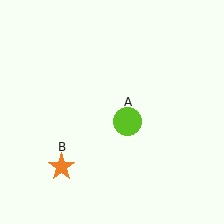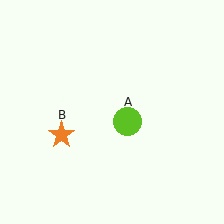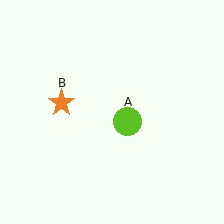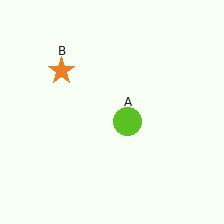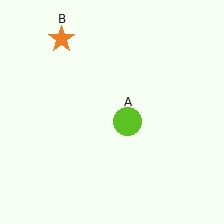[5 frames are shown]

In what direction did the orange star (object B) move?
The orange star (object B) moved up.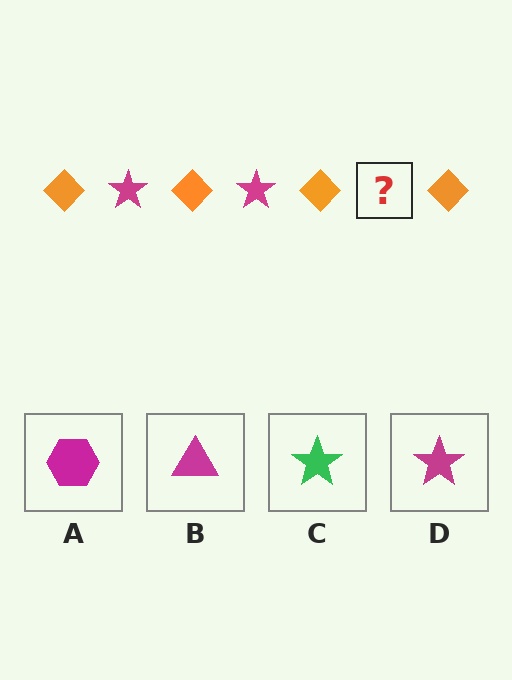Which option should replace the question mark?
Option D.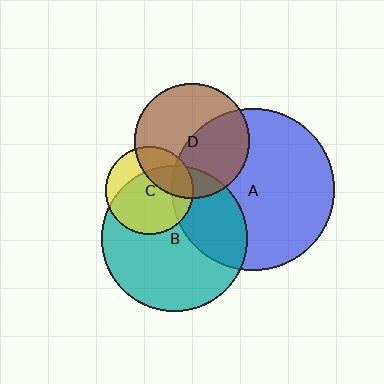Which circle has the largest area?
Circle A (blue).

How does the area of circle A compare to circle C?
Approximately 3.4 times.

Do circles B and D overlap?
Yes.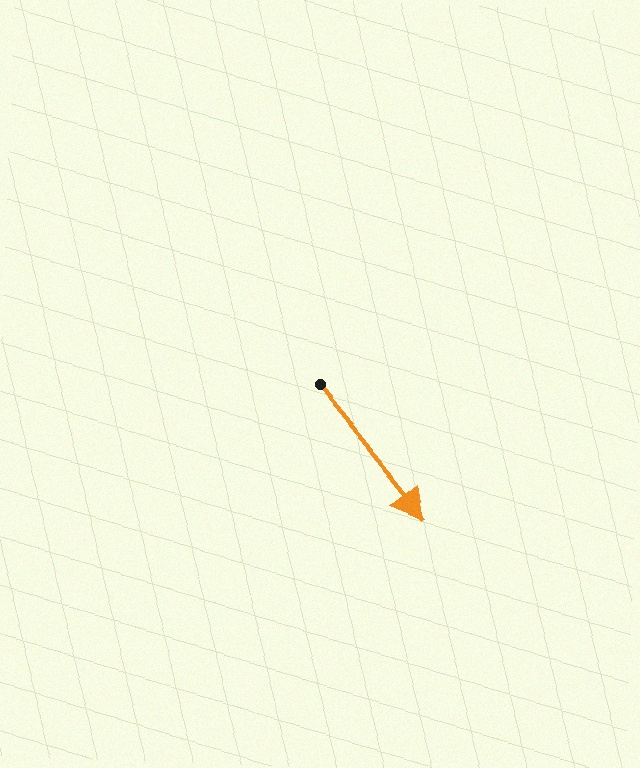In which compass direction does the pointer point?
Southeast.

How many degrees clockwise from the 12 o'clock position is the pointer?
Approximately 141 degrees.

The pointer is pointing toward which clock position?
Roughly 5 o'clock.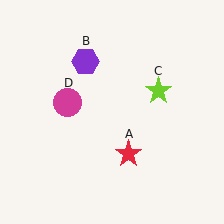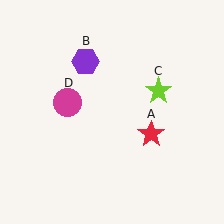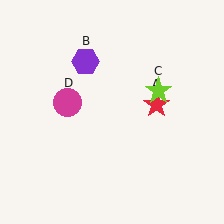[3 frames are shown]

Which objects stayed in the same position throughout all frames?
Purple hexagon (object B) and lime star (object C) and magenta circle (object D) remained stationary.